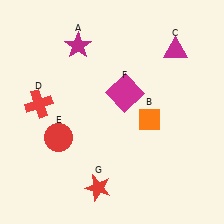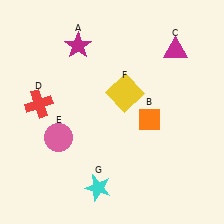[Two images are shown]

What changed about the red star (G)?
In Image 1, G is red. In Image 2, it changed to cyan.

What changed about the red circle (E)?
In Image 1, E is red. In Image 2, it changed to pink.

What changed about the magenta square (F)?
In Image 1, F is magenta. In Image 2, it changed to yellow.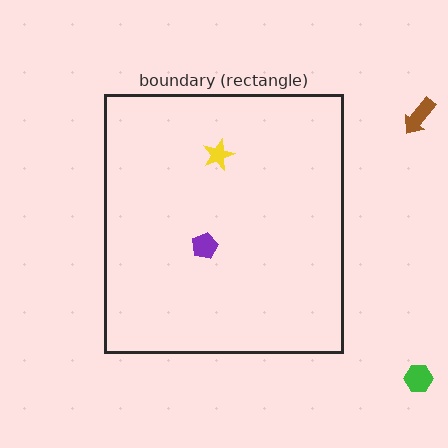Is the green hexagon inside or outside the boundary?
Outside.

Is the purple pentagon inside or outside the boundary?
Inside.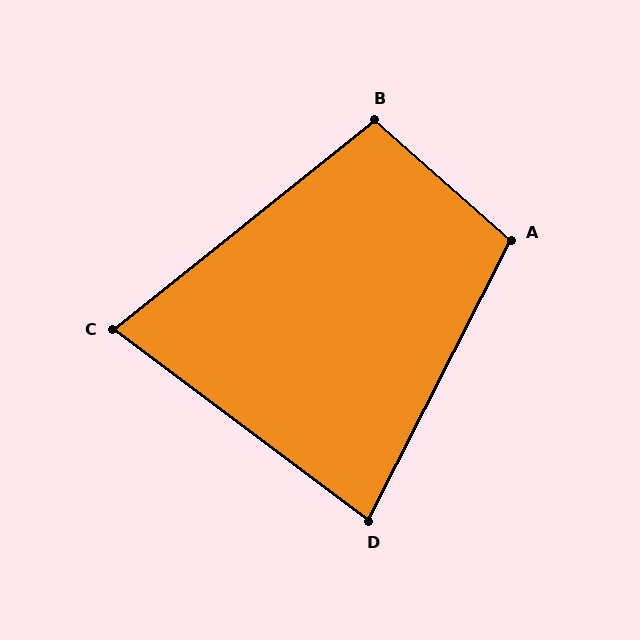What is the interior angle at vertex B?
Approximately 100 degrees (obtuse).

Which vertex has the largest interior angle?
A, at approximately 104 degrees.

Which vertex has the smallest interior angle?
C, at approximately 76 degrees.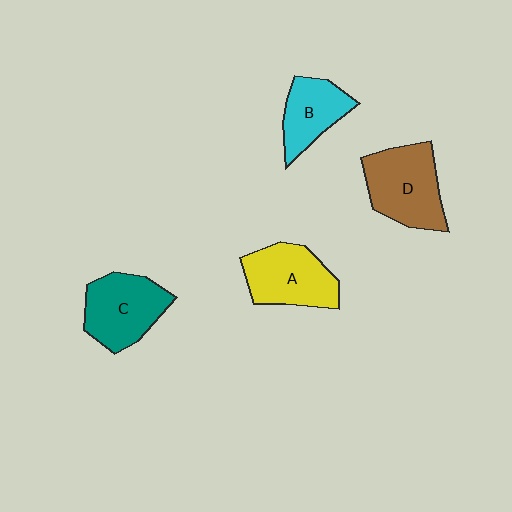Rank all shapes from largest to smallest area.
From largest to smallest: D (brown), C (teal), A (yellow), B (cyan).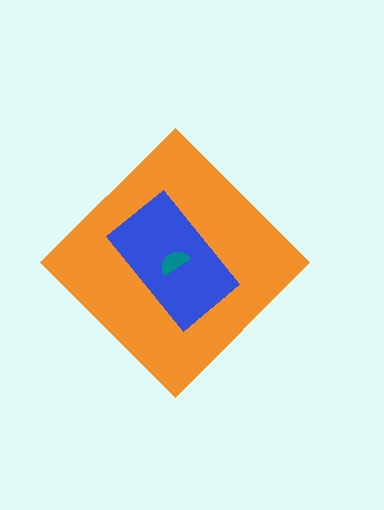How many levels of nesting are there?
3.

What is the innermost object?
The teal semicircle.